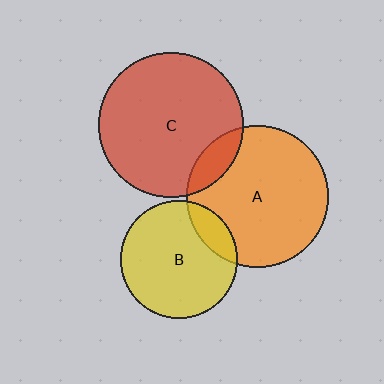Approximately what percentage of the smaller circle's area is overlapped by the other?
Approximately 10%.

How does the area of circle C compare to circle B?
Approximately 1.5 times.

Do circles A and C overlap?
Yes.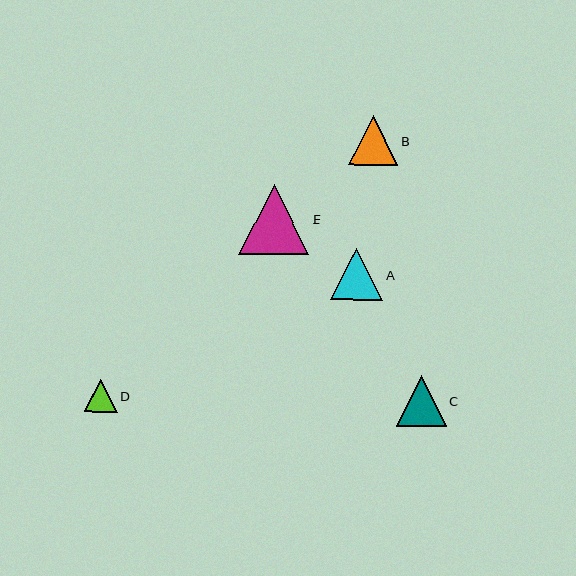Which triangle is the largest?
Triangle E is the largest with a size of approximately 70 pixels.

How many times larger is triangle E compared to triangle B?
Triangle E is approximately 1.4 times the size of triangle B.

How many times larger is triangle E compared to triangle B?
Triangle E is approximately 1.4 times the size of triangle B.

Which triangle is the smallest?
Triangle D is the smallest with a size of approximately 33 pixels.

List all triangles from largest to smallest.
From largest to smallest: E, A, C, B, D.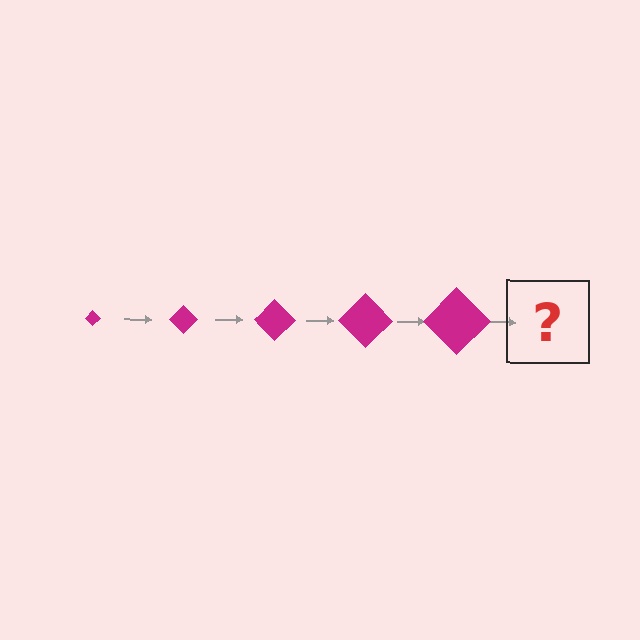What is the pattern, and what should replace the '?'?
The pattern is that the diamond gets progressively larger each step. The '?' should be a magenta diamond, larger than the previous one.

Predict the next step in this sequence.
The next step is a magenta diamond, larger than the previous one.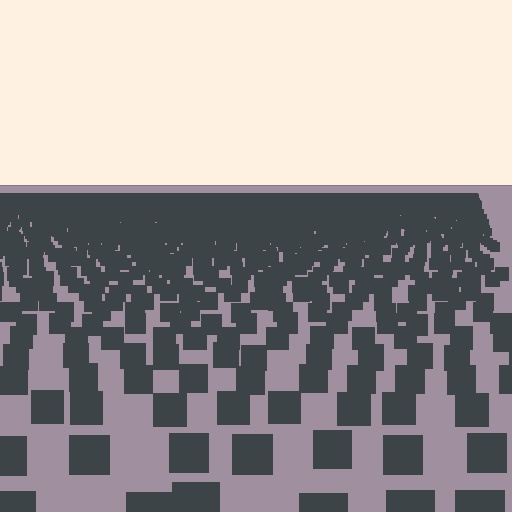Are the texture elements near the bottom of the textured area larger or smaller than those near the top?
Larger. Near the bottom, elements are closer to the viewer and appear at a bigger on-screen size.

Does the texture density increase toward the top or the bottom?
Density increases toward the top.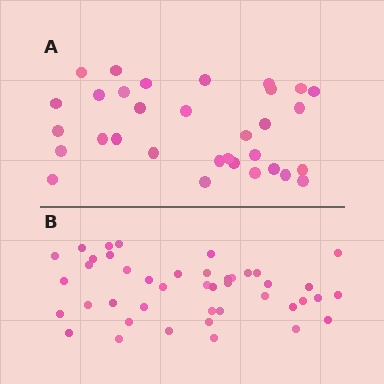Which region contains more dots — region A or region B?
Region B (the bottom region) has more dots.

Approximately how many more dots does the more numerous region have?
Region B has roughly 12 or so more dots than region A.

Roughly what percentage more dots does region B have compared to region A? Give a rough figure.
About 35% more.